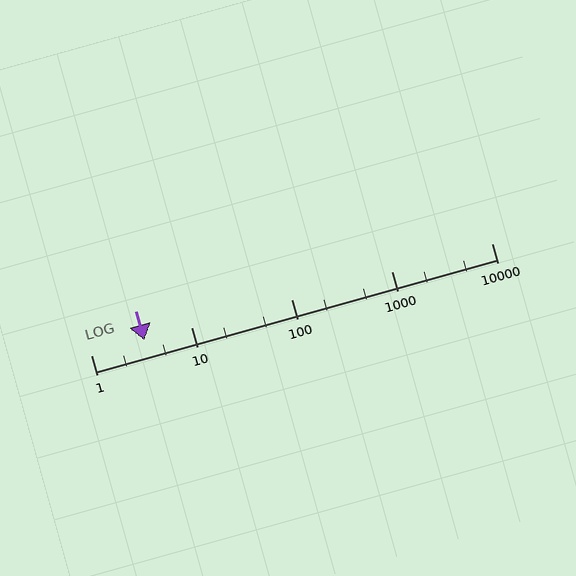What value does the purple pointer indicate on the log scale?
The pointer indicates approximately 3.4.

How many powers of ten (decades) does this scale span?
The scale spans 4 decades, from 1 to 10000.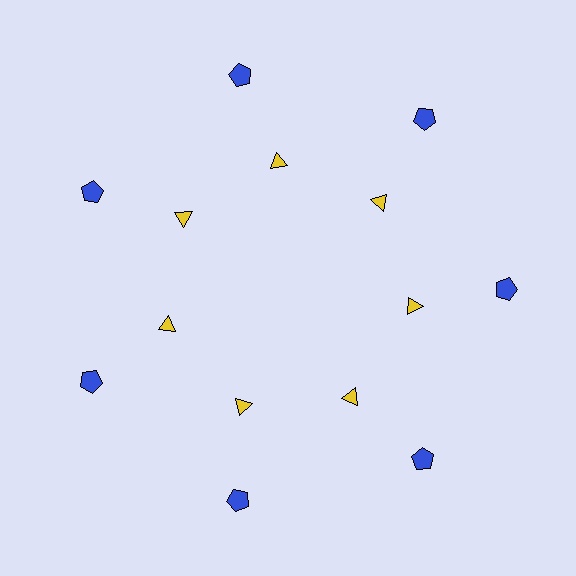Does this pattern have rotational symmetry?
Yes, this pattern has 7-fold rotational symmetry. It looks the same after rotating 51 degrees around the center.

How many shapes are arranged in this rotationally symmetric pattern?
There are 14 shapes, arranged in 7 groups of 2.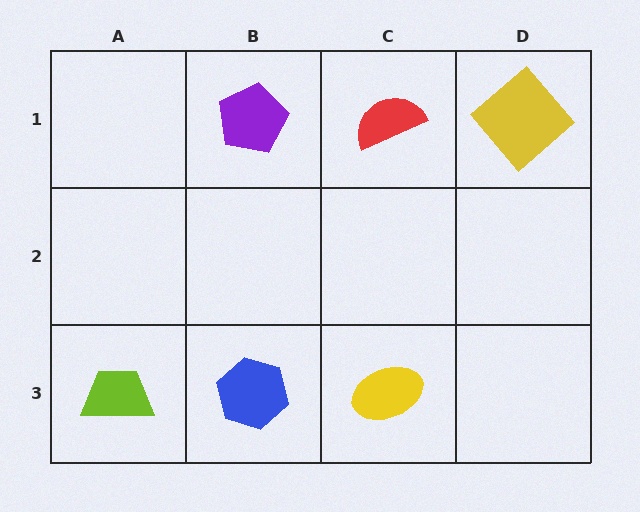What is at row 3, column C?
A yellow ellipse.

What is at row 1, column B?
A purple pentagon.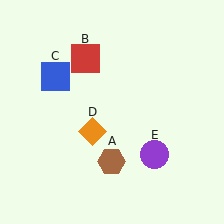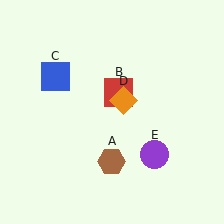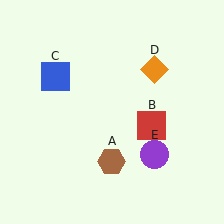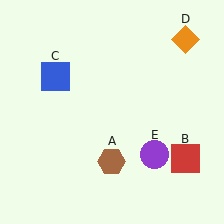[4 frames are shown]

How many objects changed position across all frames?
2 objects changed position: red square (object B), orange diamond (object D).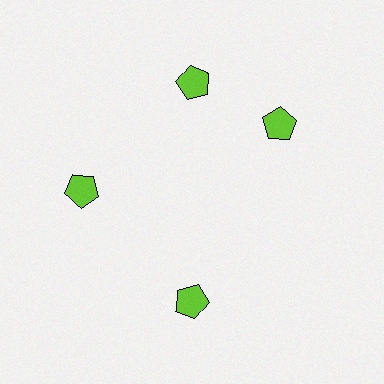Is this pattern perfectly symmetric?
No. The 4 lime pentagons are arranged in a ring, but one element near the 3 o'clock position is rotated out of alignment along the ring, breaking the 4-fold rotational symmetry.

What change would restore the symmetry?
The symmetry would be restored by rotating it back into even spacing with its neighbors so that all 4 pentagons sit at equal angles and equal distance from the center.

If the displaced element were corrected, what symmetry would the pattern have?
It would have 4-fold rotational symmetry — the pattern would map onto itself every 90 degrees.